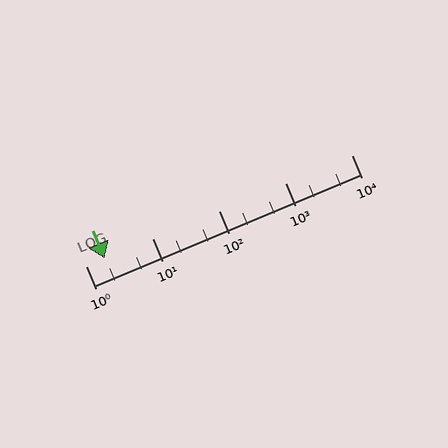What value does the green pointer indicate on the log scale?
The pointer indicates approximately 1.9.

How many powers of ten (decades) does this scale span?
The scale spans 4 decades, from 1 to 10000.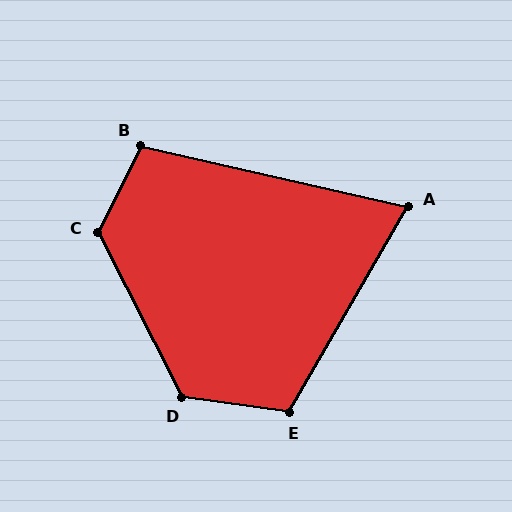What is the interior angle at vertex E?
Approximately 112 degrees (obtuse).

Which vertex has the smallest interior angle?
A, at approximately 73 degrees.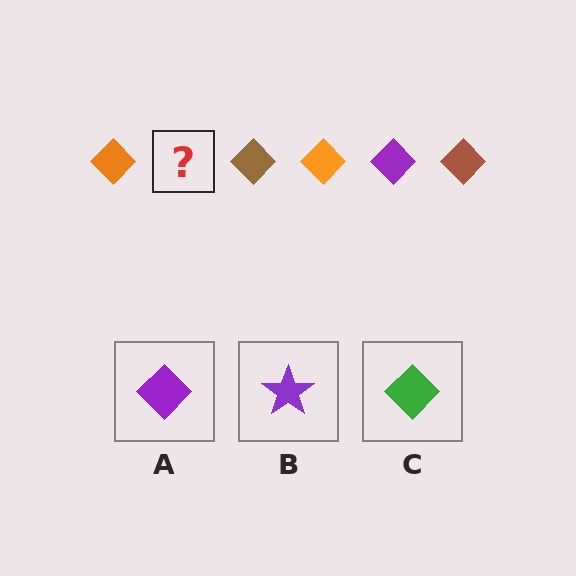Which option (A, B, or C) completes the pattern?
A.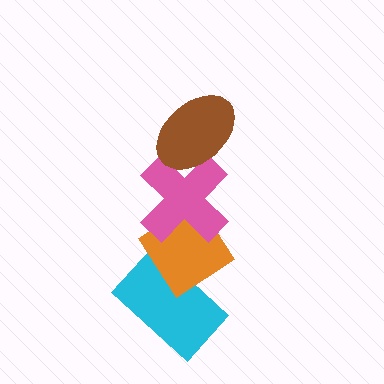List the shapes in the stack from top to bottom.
From top to bottom: the brown ellipse, the pink cross, the orange diamond, the cyan rectangle.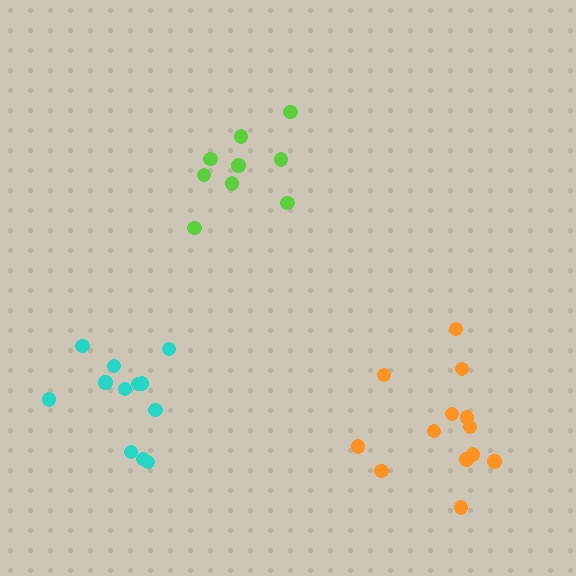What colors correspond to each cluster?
The clusters are colored: cyan, lime, orange.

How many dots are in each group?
Group 1: 12 dots, Group 2: 9 dots, Group 3: 13 dots (34 total).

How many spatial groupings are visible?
There are 3 spatial groupings.